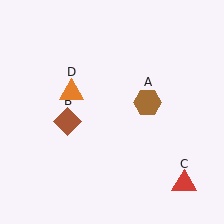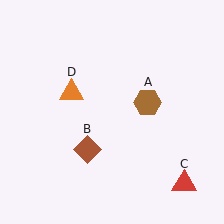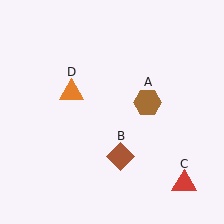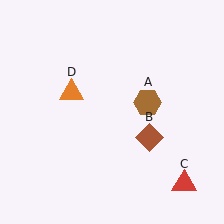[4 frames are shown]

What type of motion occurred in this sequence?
The brown diamond (object B) rotated counterclockwise around the center of the scene.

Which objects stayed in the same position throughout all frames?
Brown hexagon (object A) and red triangle (object C) and orange triangle (object D) remained stationary.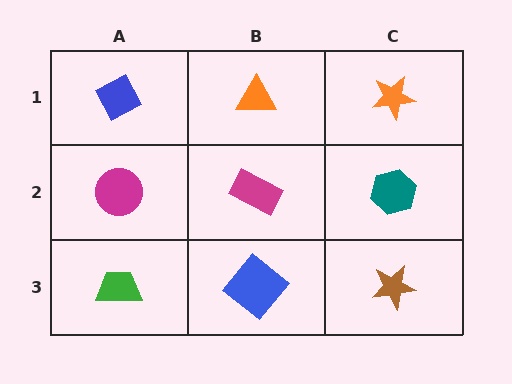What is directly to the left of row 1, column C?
An orange triangle.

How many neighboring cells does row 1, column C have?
2.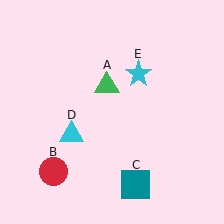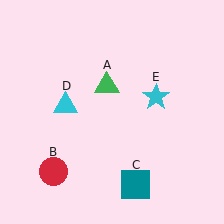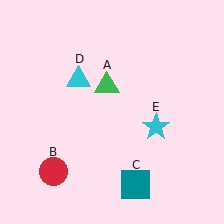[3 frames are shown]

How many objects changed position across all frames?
2 objects changed position: cyan triangle (object D), cyan star (object E).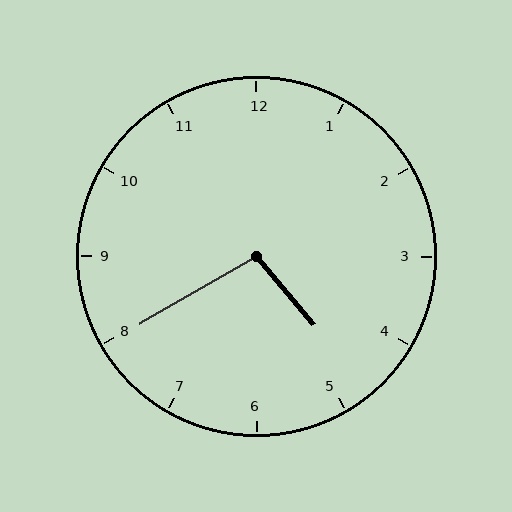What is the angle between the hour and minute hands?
Approximately 100 degrees.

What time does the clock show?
4:40.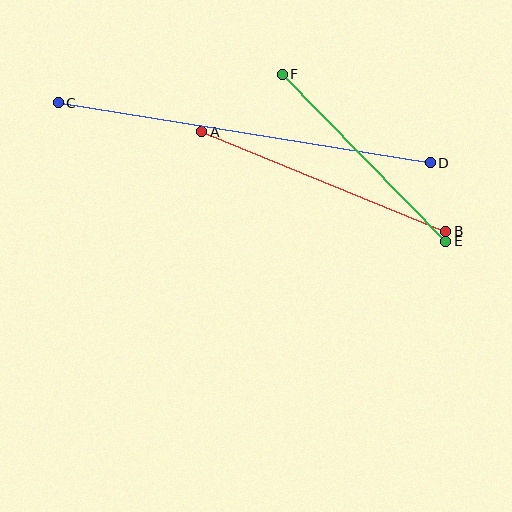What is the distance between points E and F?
The distance is approximately 234 pixels.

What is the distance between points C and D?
The distance is approximately 377 pixels.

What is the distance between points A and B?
The distance is approximately 264 pixels.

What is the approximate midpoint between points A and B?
The midpoint is at approximately (324, 182) pixels.